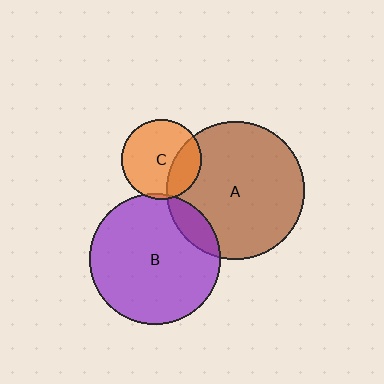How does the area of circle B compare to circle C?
Approximately 2.7 times.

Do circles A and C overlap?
Yes.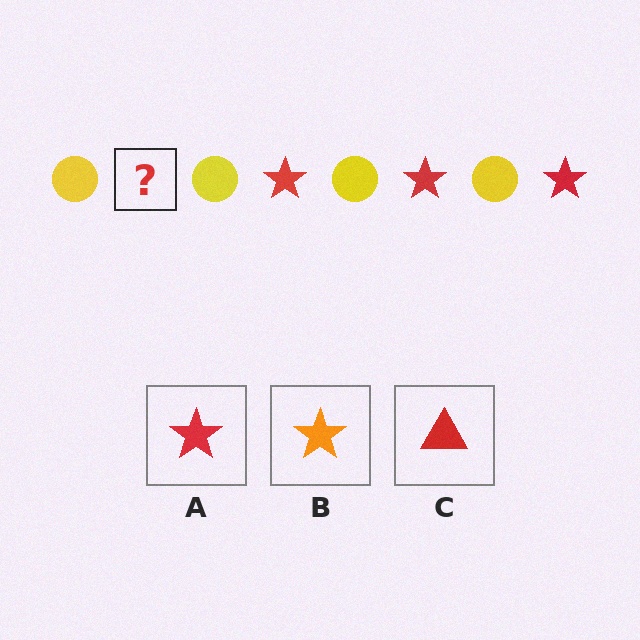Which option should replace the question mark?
Option A.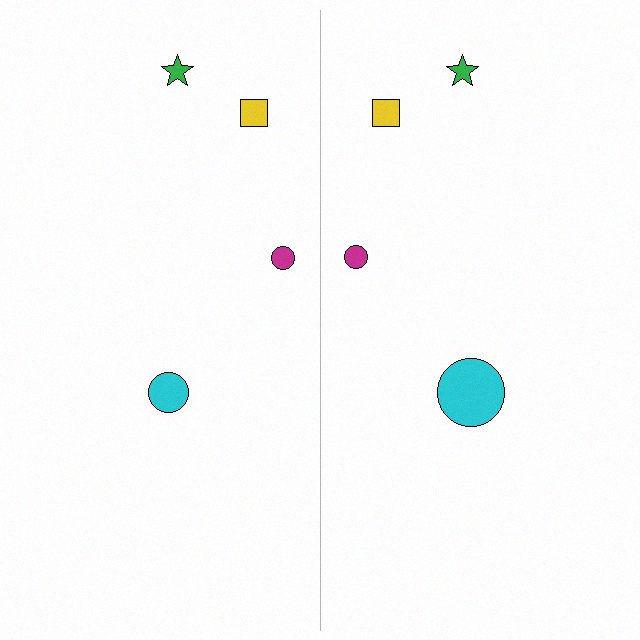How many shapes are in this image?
There are 8 shapes in this image.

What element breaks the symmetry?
The cyan circle on the right side has a different size than its mirror counterpart.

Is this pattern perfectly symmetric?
No, the pattern is not perfectly symmetric. The cyan circle on the right side has a different size than its mirror counterpart.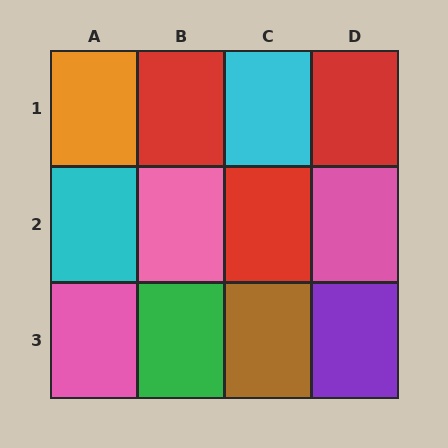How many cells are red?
3 cells are red.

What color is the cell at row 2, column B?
Pink.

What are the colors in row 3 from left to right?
Pink, green, brown, purple.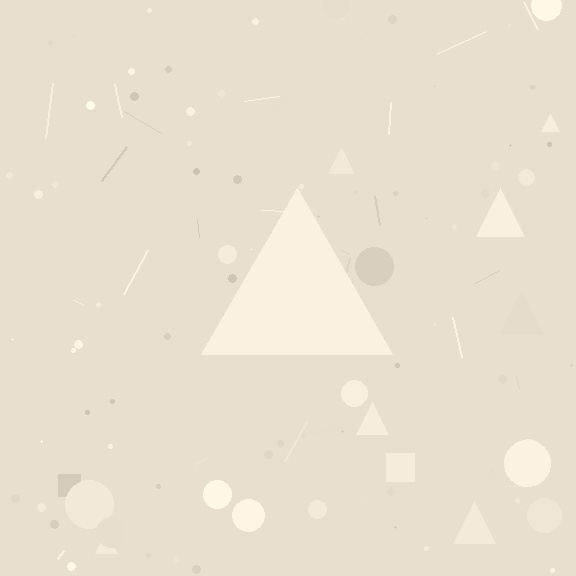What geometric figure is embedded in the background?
A triangle is embedded in the background.